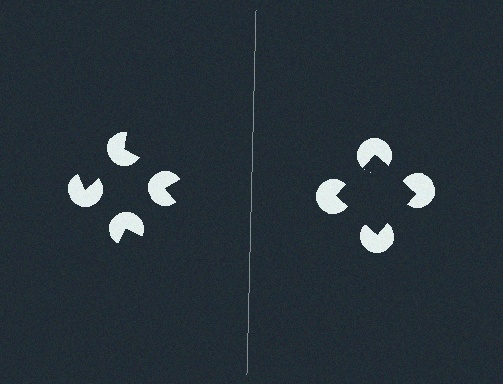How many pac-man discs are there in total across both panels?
8 — 4 on each side.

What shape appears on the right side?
An illusory square.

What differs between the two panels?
The pac-man discs are positioned identically on both sides; only the wedge orientations differ. On the right they align to a square; on the left they are misaligned.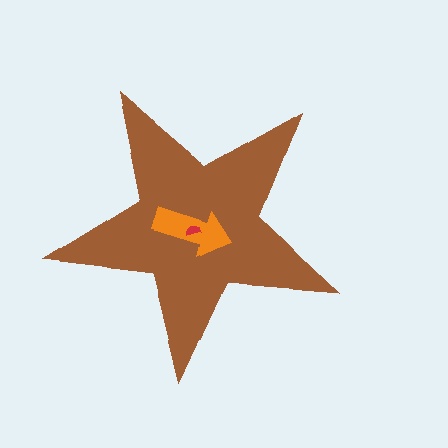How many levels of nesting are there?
3.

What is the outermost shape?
The brown star.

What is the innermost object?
The red semicircle.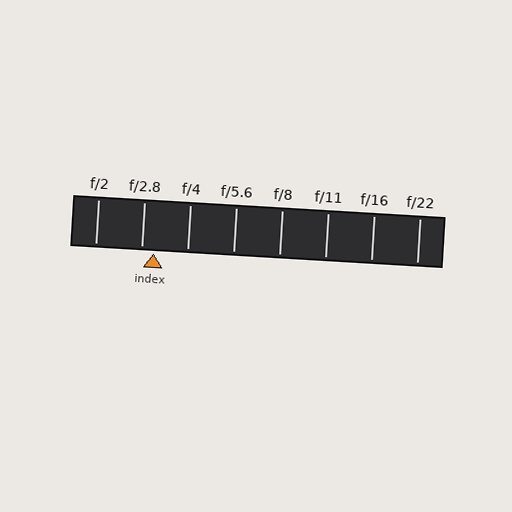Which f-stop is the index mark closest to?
The index mark is closest to f/2.8.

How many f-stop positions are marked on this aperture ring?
There are 8 f-stop positions marked.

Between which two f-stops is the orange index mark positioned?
The index mark is between f/2.8 and f/4.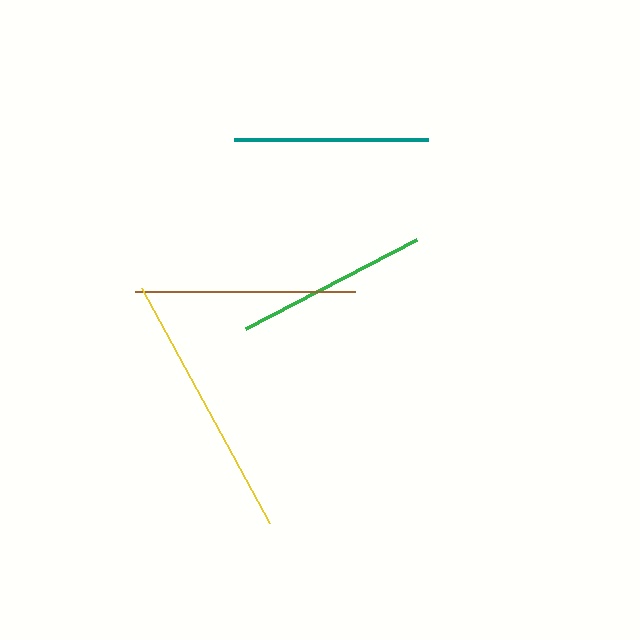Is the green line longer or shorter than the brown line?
The brown line is longer than the green line.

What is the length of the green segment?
The green segment is approximately 193 pixels long.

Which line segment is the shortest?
The green line is the shortest at approximately 193 pixels.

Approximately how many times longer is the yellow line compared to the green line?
The yellow line is approximately 1.4 times the length of the green line.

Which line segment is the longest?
The yellow line is the longest at approximately 267 pixels.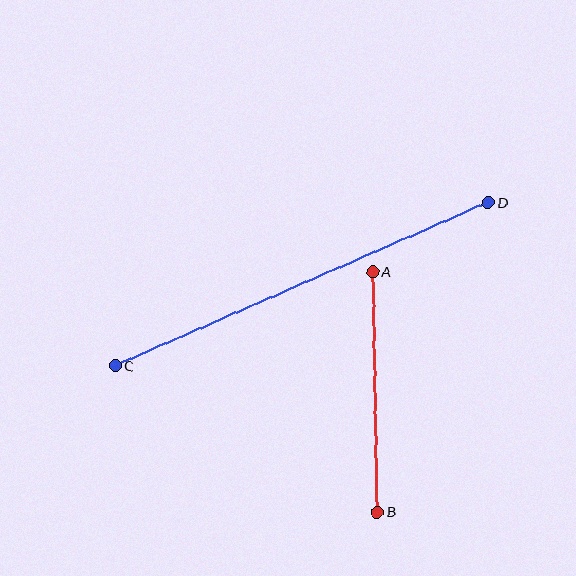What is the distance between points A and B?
The distance is approximately 240 pixels.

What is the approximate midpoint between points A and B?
The midpoint is at approximately (375, 392) pixels.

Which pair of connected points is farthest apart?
Points C and D are farthest apart.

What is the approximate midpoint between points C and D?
The midpoint is at approximately (302, 284) pixels.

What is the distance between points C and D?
The distance is approximately 407 pixels.